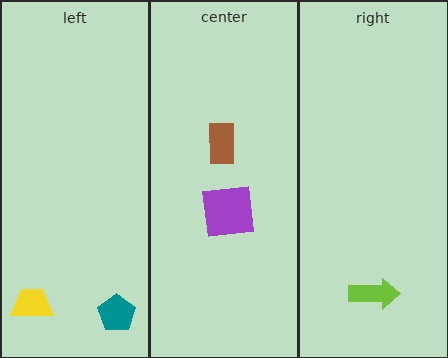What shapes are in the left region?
The yellow trapezoid, the teal pentagon.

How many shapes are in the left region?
2.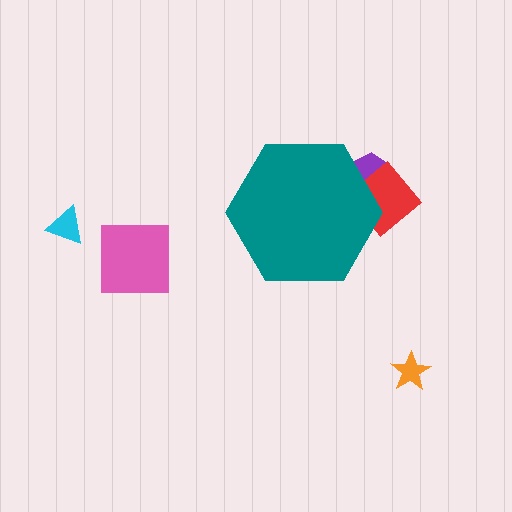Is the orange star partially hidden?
No, the orange star is fully visible.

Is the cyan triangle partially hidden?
No, the cyan triangle is fully visible.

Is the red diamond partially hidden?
Yes, the red diamond is partially hidden behind the teal hexagon.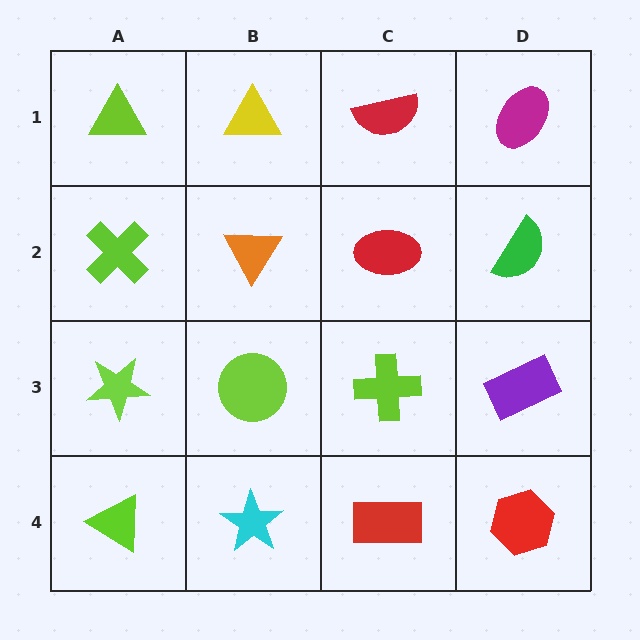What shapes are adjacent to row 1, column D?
A green semicircle (row 2, column D), a red semicircle (row 1, column C).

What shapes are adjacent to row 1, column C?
A red ellipse (row 2, column C), a yellow triangle (row 1, column B), a magenta ellipse (row 1, column D).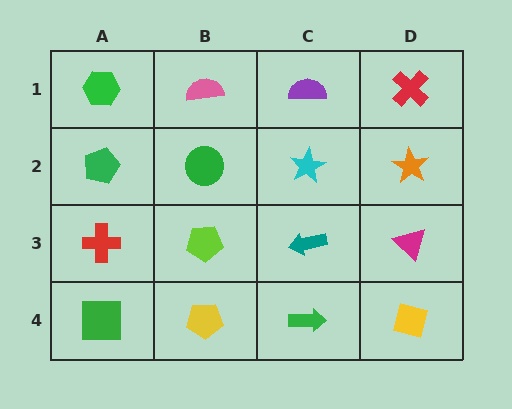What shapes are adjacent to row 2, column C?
A purple semicircle (row 1, column C), a teal arrow (row 3, column C), a green circle (row 2, column B), an orange star (row 2, column D).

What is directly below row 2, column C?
A teal arrow.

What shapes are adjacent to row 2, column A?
A green hexagon (row 1, column A), a red cross (row 3, column A), a green circle (row 2, column B).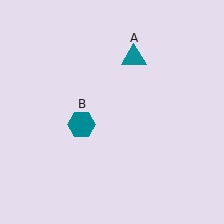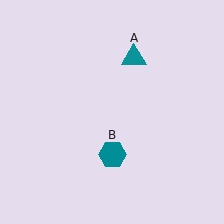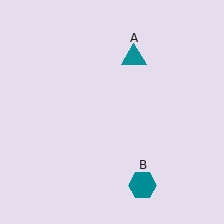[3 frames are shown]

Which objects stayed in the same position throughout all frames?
Teal triangle (object A) remained stationary.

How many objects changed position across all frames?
1 object changed position: teal hexagon (object B).